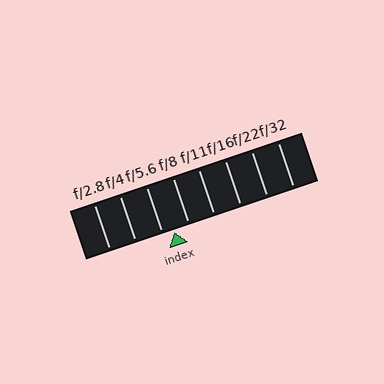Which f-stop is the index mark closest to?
The index mark is closest to f/5.6.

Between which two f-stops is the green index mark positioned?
The index mark is between f/5.6 and f/8.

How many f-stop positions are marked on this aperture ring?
There are 8 f-stop positions marked.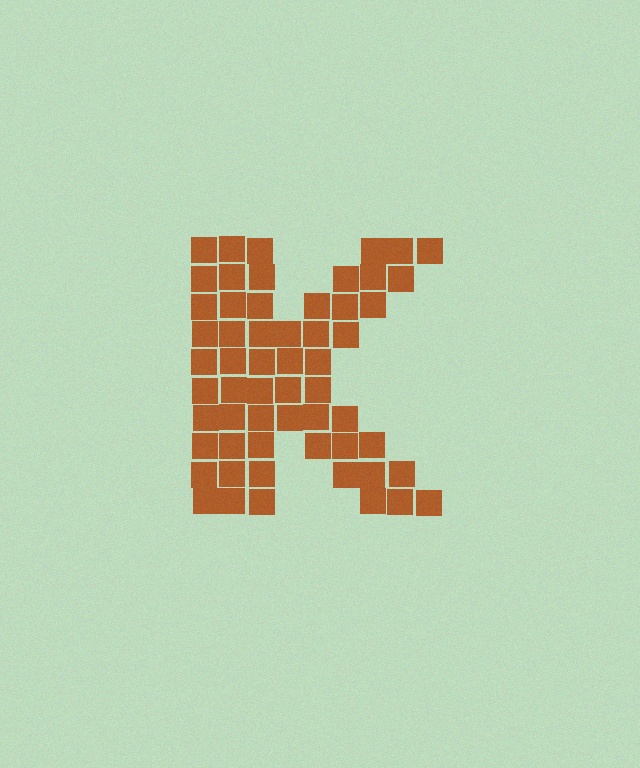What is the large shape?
The large shape is the letter K.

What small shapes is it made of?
It is made of small squares.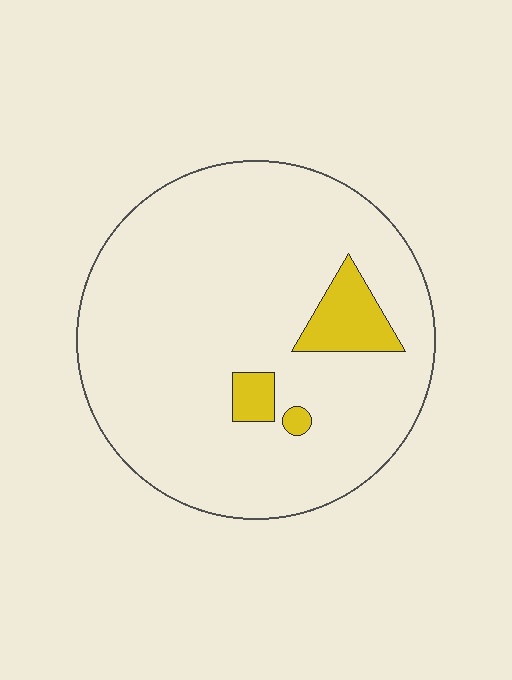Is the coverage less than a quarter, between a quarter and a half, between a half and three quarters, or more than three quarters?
Less than a quarter.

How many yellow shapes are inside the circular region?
3.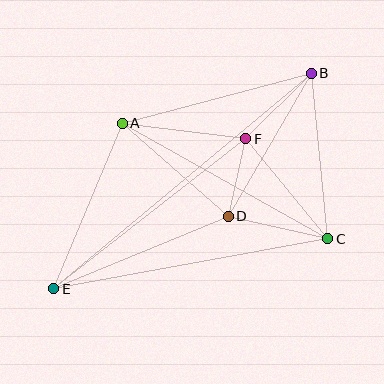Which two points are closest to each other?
Points D and F are closest to each other.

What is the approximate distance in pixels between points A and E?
The distance between A and E is approximately 179 pixels.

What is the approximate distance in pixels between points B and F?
The distance between B and F is approximately 92 pixels.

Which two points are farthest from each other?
Points B and E are farthest from each other.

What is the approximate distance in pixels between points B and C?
The distance between B and C is approximately 166 pixels.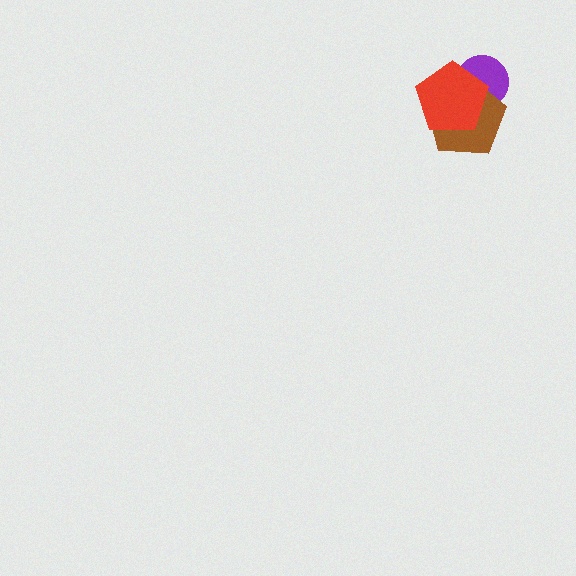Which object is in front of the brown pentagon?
The red pentagon is in front of the brown pentagon.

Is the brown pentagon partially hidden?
Yes, it is partially covered by another shape.